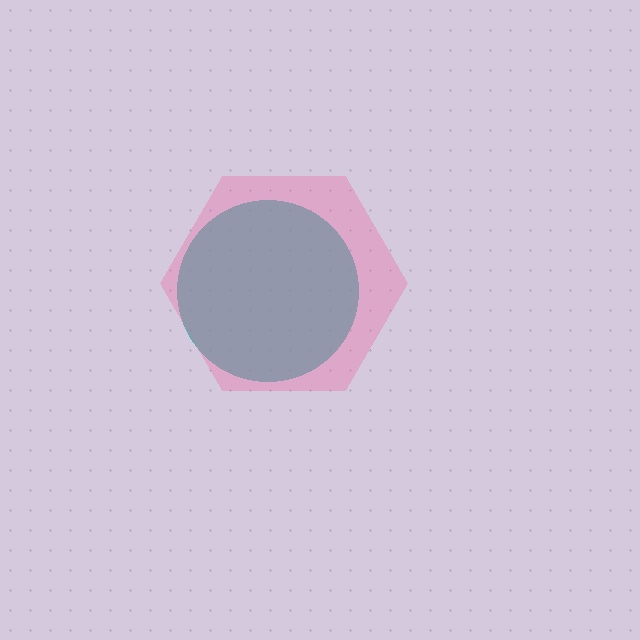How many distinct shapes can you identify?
There are 2 distinct shapes: a teal circle, a pink hexagon.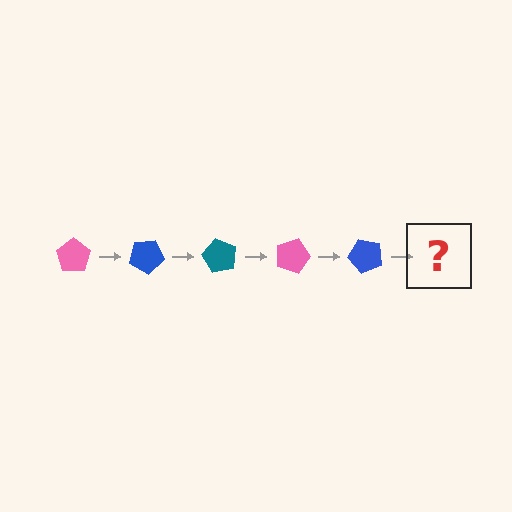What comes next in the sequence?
The next element should be a teal pentagon, rotated 150 degrees from the start.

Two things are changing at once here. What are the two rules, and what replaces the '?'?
The two rules are that it rotates 30 degrees each step and the color cycles through pink, blue, and teal. The '?' should be a teal pentagon, rotated 150 degrees from the start.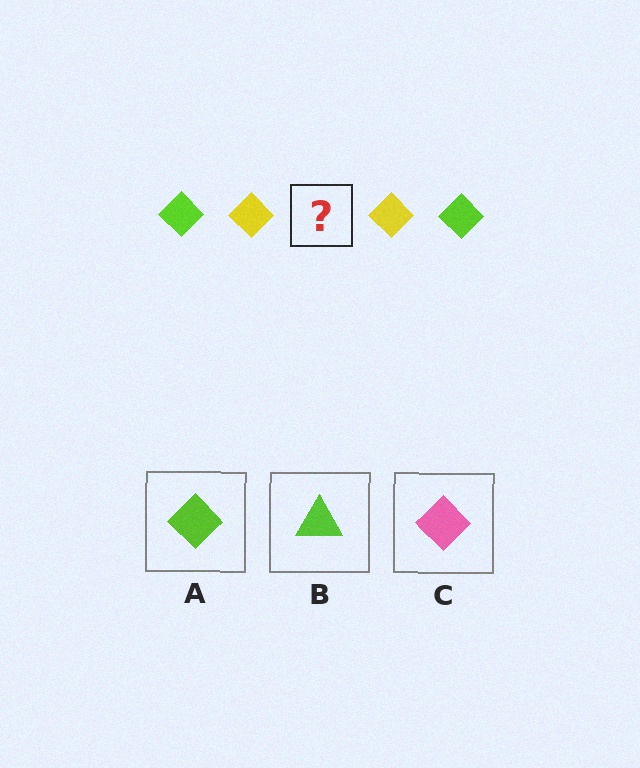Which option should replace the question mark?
Option A.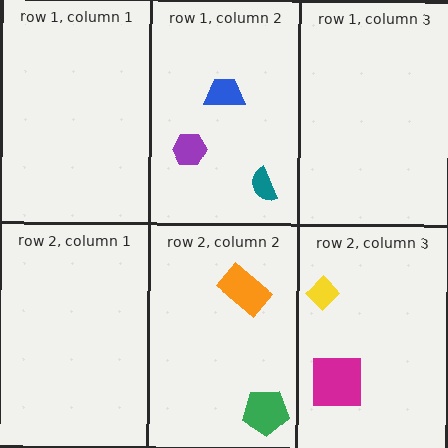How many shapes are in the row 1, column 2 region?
3.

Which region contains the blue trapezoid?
The row 1, column 2 region.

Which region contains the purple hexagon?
The row 1, column 2 region.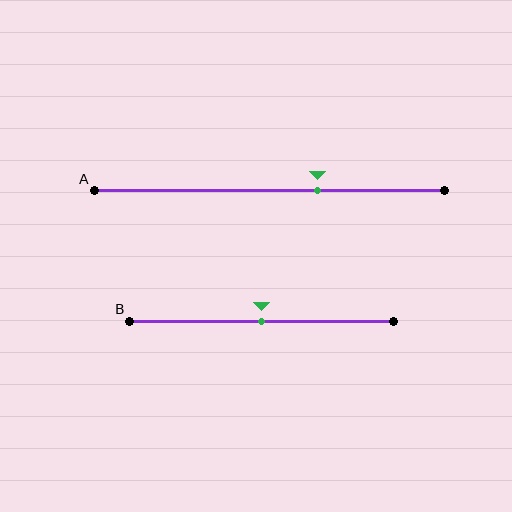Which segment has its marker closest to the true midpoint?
Segment B has its marker closest to the true midpoint.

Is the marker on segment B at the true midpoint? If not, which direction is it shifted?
Yes, the marker on segment B is at the true midpoint.